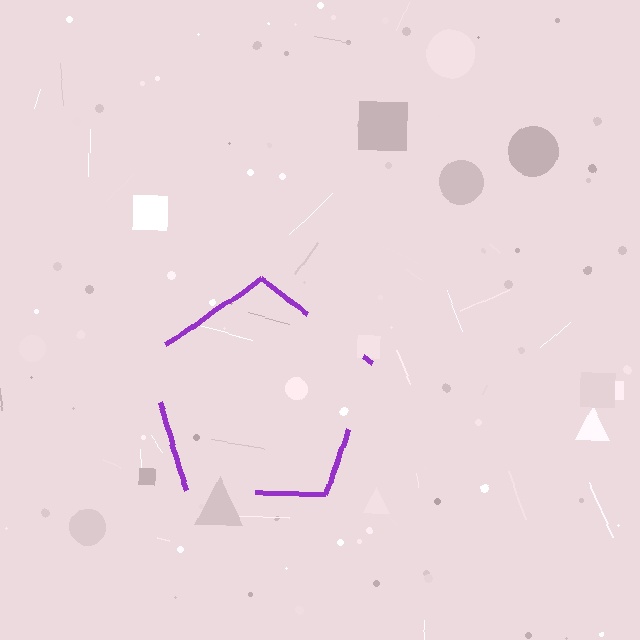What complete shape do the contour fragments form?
The contour fragments form a pentagon.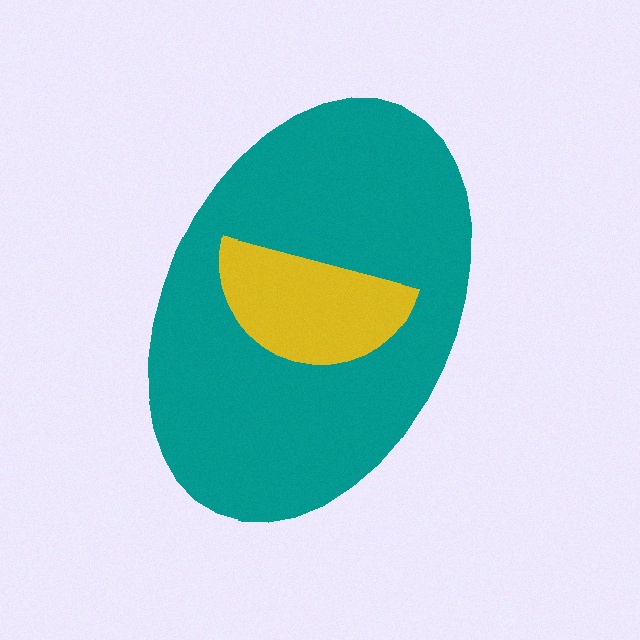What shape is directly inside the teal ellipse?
The yellow semicircle.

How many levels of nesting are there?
2.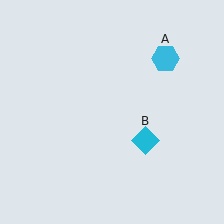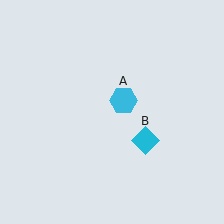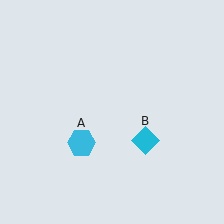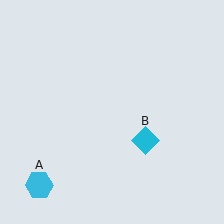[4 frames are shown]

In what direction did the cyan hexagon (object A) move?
The cyan hexagon (object A) moved down and to the left.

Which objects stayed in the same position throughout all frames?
Cyan diamond (object B) remained stationary.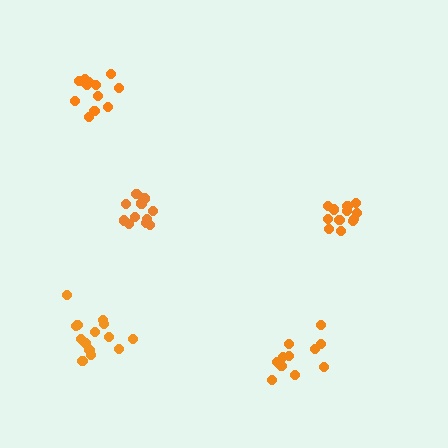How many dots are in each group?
Group 1: 13 dots, Group 2: 12 dots, Group 3: 11 dots, Group 4: 14 dots, Group 5: 11 dots (61 total).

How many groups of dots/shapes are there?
There are 5 groups.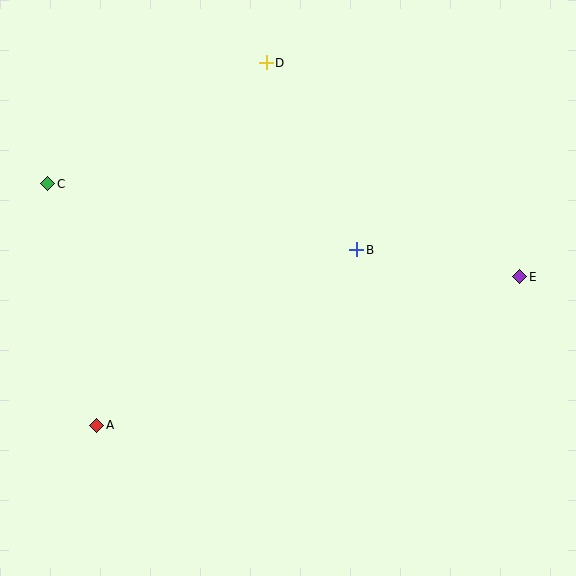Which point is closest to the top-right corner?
Point E is closest to the top-right corner.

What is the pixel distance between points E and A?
The distance between E and A is 448 pixels.